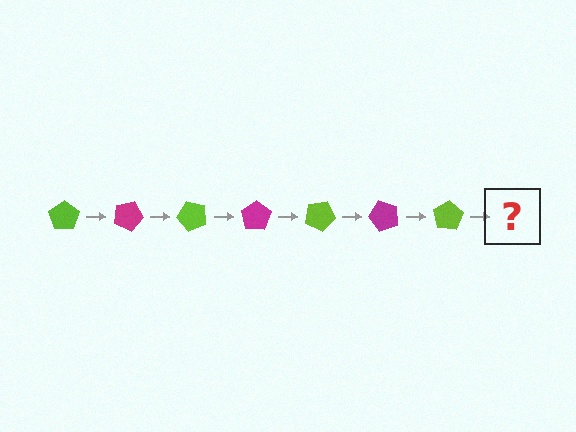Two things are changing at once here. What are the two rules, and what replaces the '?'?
The two rules are that it rotates 25 degrees each step and the color cycles through lime and magenta. The '?' should be a magenta pentagon, rotated 175 degrees from the start.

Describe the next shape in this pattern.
It should be a magenta pentagon, rotated 175 degrees from the start.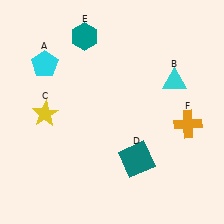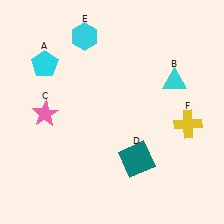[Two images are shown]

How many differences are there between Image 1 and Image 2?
There are 3 differences between the two images.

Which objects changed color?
C changed from yellow to pink. E changed from teal to cyan. F changed from orange to yellow.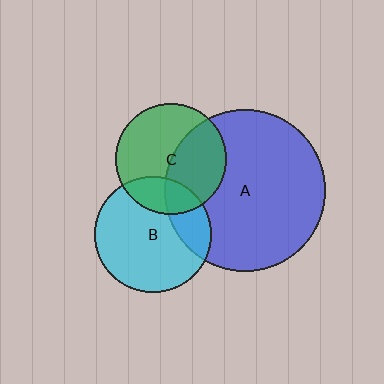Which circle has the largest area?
Circle A (blue).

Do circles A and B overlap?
Yes.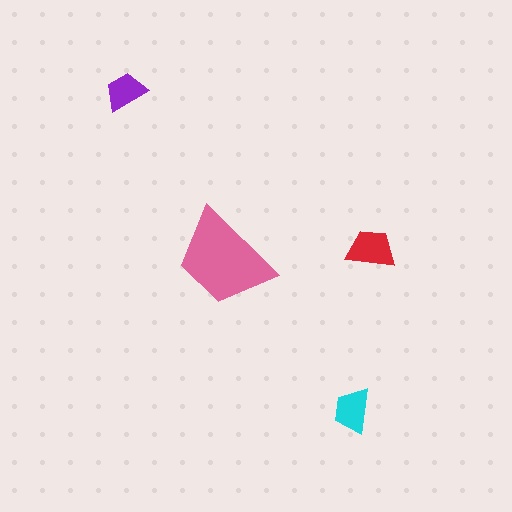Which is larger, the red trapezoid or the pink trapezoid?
The pink one.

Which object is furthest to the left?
The purple trapezoid is leftmost.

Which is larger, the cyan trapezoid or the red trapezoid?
The red one.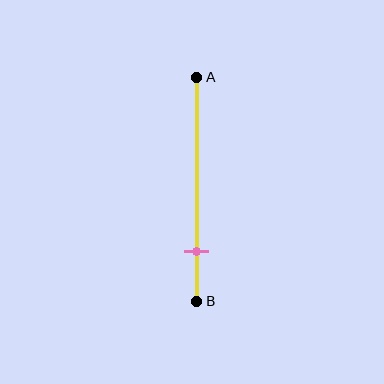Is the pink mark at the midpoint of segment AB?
No, the mark is at about 80% from A, not at the 50% midpoint.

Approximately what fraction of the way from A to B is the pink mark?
The pink mark is approximately 80% of the way from A to B.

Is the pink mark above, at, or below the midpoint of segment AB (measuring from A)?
The pink mark is below the midpoint of segment AB.